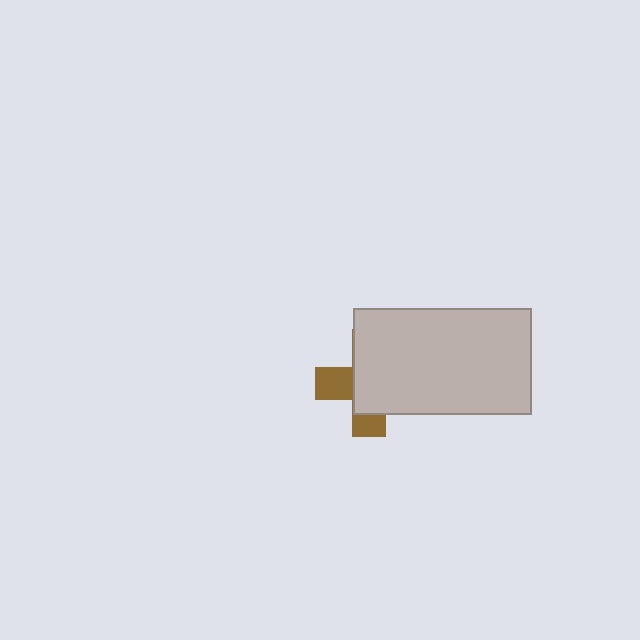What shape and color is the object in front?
The object in front is a light gray rectangle.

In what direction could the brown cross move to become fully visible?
The brown cross could move left. That would shift it out from behind the light gray rectangle entirely.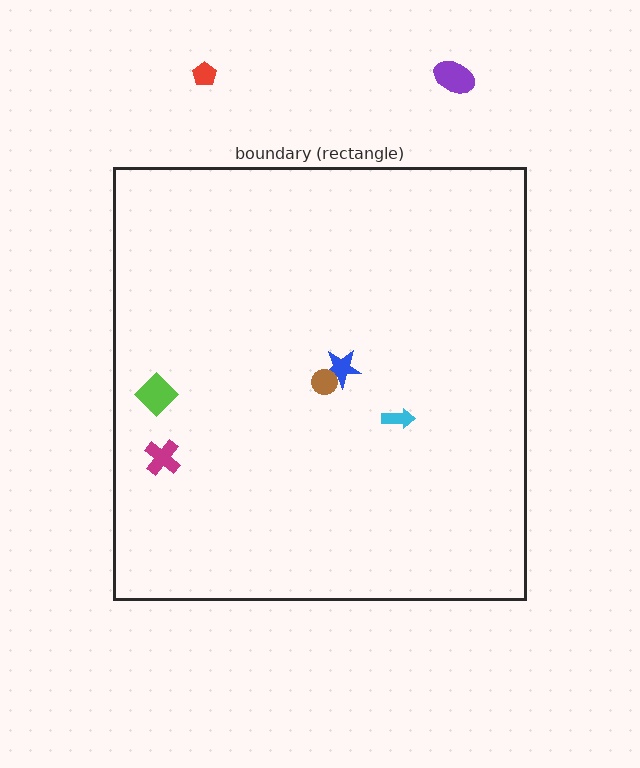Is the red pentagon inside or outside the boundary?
Outside.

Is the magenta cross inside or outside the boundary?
Inside.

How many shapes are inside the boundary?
5 inside, 2 outside.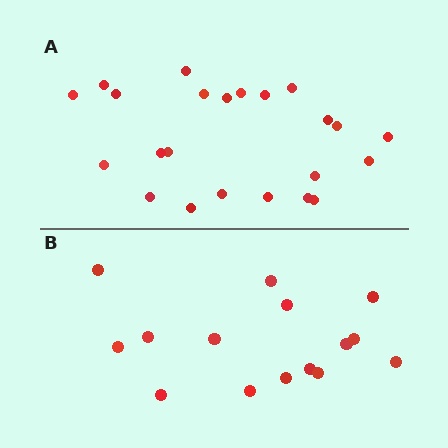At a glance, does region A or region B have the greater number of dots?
Region A (the top region) has more dots.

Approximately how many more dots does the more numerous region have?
Region A has roughly 8 or so more dots than region B.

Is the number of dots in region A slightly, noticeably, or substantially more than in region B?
Region A has substantially more. The ratio is roughly 1.5 to 1.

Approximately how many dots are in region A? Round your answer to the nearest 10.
About 20 dots. (The exact count is 23, which rounds to 20.)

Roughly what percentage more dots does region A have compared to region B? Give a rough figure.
About 55% more.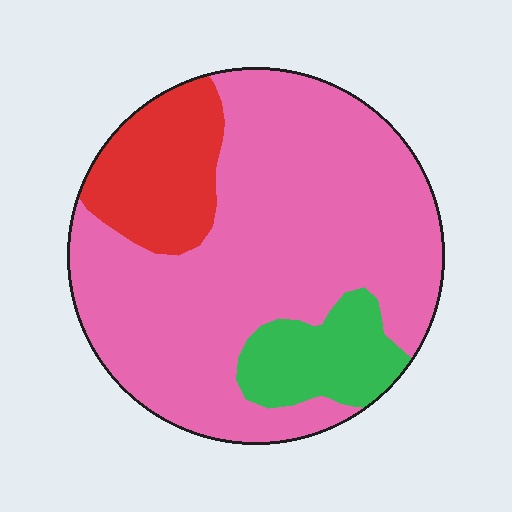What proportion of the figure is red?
Red takes up about one sixth (1/6) of the figure.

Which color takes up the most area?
Pink, at roughly 70%.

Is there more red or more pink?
Pink.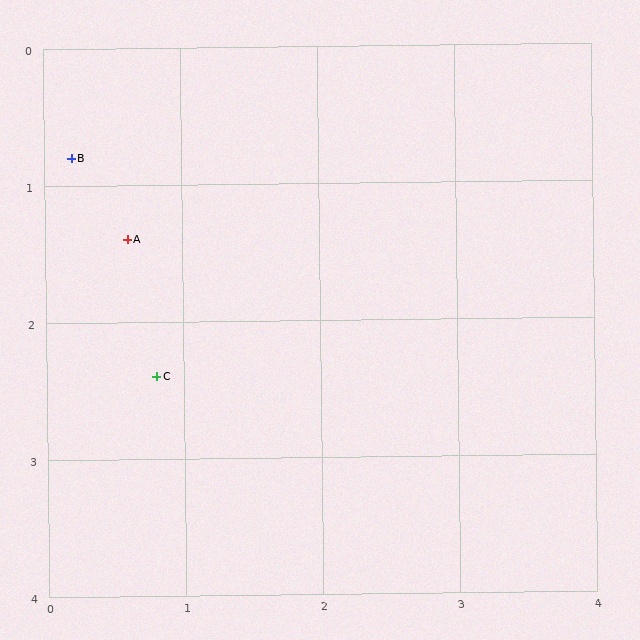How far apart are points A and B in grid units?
Points A and B are about 0.7 grid units apart.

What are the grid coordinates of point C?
Point C is at approximately (0.8, 2.4).